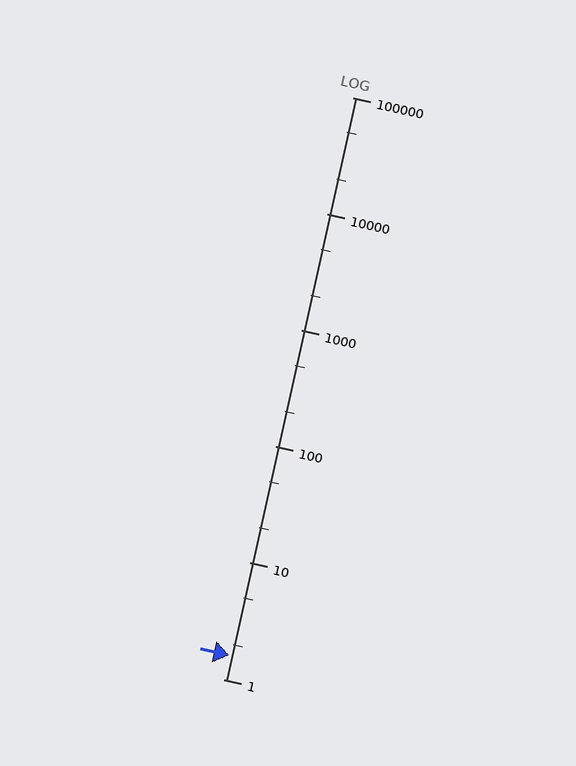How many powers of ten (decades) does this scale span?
The scale spans 5 decades, from 1 to 100000.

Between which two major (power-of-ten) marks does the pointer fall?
The pointer is between 1 and 10.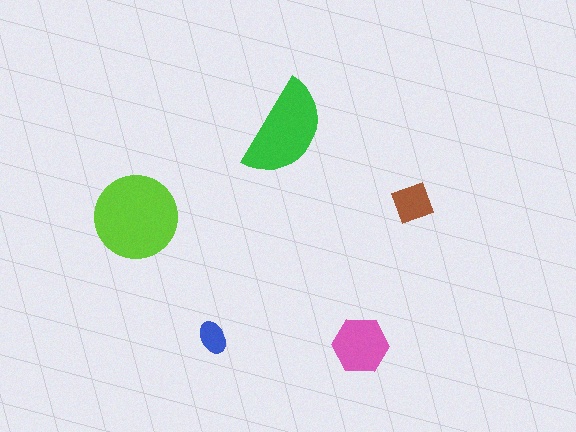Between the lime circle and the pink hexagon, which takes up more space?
The lime circle.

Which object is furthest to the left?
The lime circle is leftmost.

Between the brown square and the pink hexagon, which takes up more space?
The pink hexagon.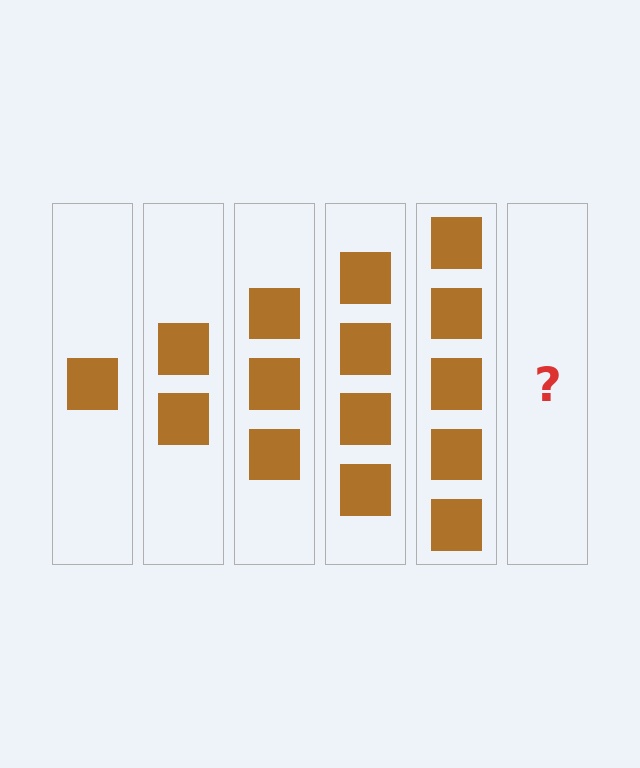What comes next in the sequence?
The next element should be 6 squares.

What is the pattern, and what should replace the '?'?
The pattern is that each step adds one more square. The '?' should be 6 squares.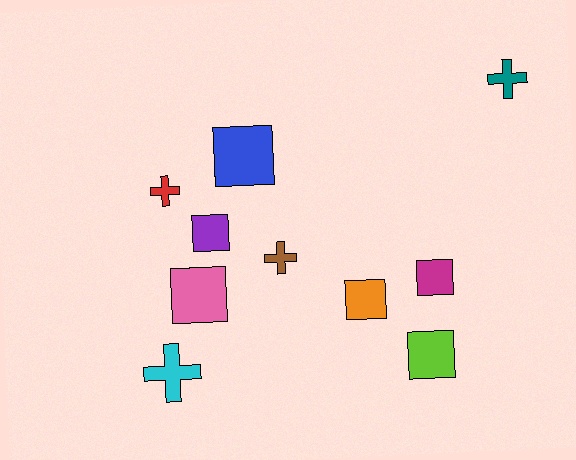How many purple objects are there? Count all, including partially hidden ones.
There is 1 purple object.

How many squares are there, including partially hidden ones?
There are 6 squares.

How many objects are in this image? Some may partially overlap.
There are 10 objects.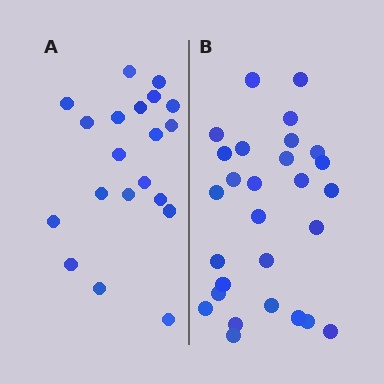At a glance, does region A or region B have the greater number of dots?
Region B (the right region) has more dots.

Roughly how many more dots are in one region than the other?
Region B has roughly 8 or so more dots than region A.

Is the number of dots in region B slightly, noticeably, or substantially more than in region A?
Region B has noticeably more, but not dramatically so. The ratio is roughly 1.4 to 1.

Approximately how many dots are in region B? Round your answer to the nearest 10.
About 30 dots. (The exact count is 28, which rounds to 30.)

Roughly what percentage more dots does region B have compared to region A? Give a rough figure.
About 40% more.